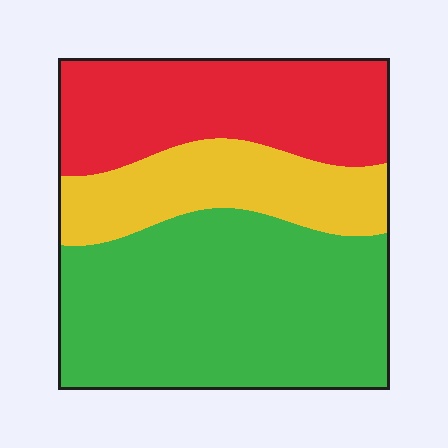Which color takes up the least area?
Yellow, at roughly 20%.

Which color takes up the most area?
Green, at roughly 50%.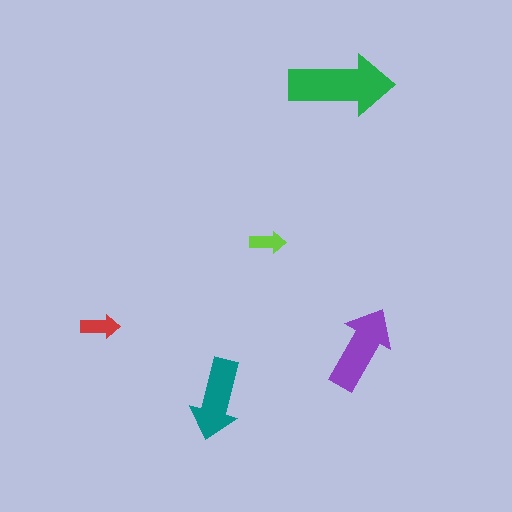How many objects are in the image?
There are 5 objects in the image.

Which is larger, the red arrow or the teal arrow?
The teal one.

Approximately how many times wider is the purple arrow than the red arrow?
About 2 times wider.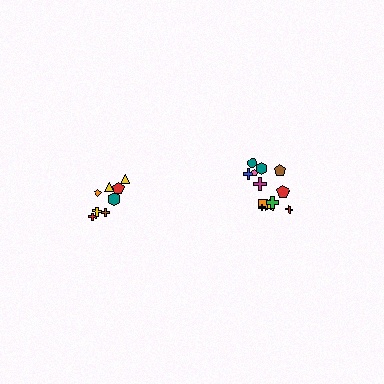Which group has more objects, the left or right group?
The right group.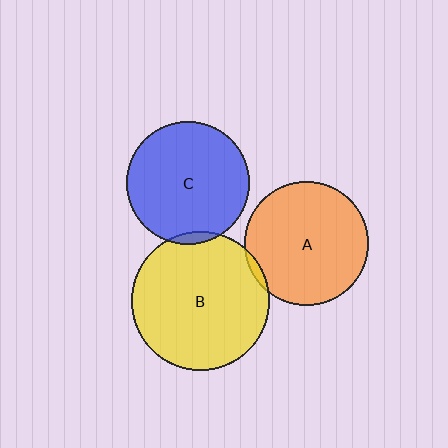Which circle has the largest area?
Circle B (yellow).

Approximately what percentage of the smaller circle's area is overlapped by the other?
Approximately 5%.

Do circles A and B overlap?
Yes.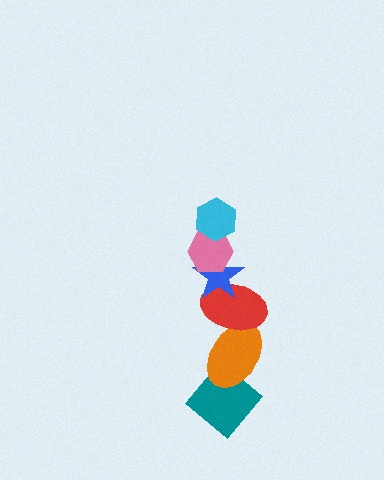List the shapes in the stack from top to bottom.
From top to bottom: the cyan hexagon, the pink hexagon, the blue star, the red ellipse, the orange ellipse, the teal diamond.